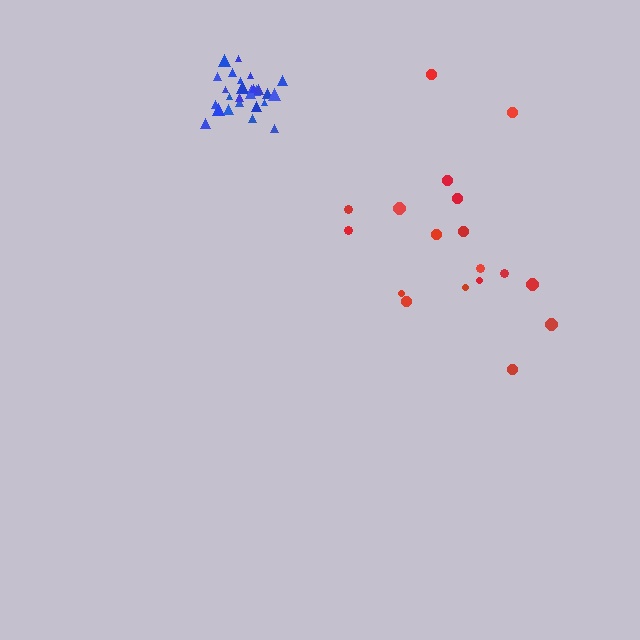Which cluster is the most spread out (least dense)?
Red.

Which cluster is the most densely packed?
Blue.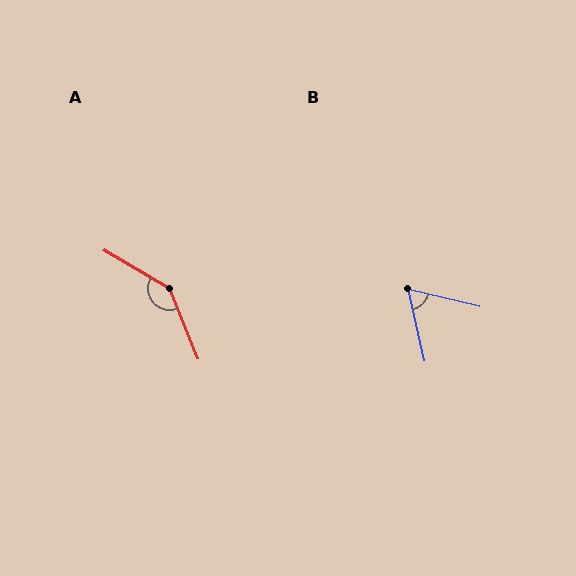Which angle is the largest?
A, at approximately 142 degrees.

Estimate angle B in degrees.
Approximately 64 degrees.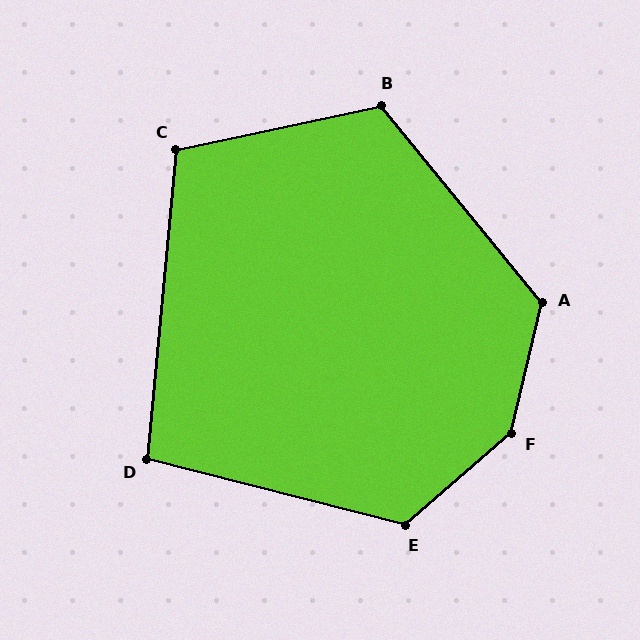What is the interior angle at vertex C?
Approximately 108 degrees (obtuse).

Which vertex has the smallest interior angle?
D, at approximately 99 degrees.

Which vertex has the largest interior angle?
F, at approximately 144 degrees.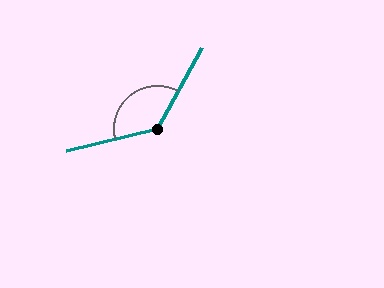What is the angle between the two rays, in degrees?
Approximately 132 degrees.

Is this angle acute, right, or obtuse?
It is obtuse.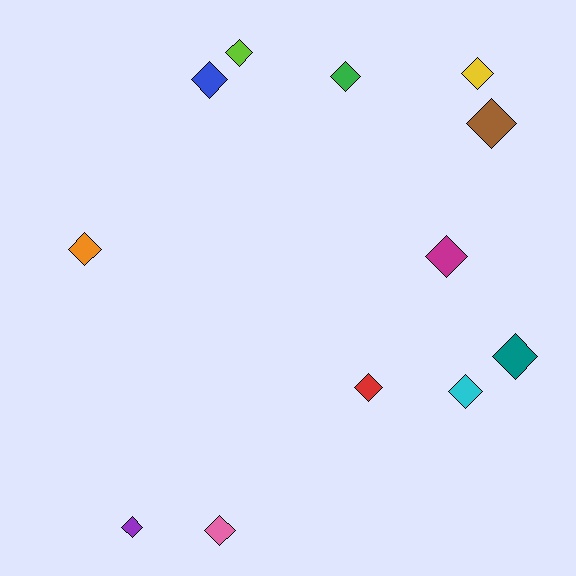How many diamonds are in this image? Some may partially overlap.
There are 12 diamonds.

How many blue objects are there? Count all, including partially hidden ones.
There is 1 blue object.